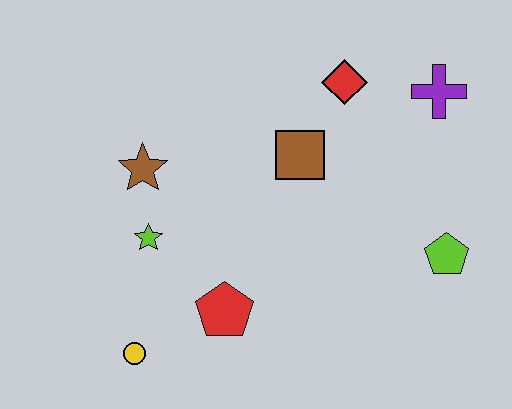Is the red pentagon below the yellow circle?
No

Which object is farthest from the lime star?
The purple cross is farthest from the lime star.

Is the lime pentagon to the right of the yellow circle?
Yes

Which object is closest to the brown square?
The red diamond is closest to the brown square.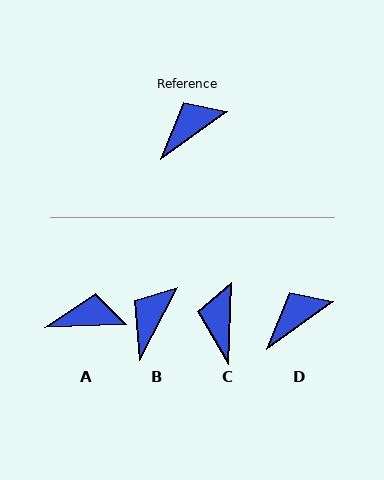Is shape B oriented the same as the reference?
No, it is off by about 27 degrees.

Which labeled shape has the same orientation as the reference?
D.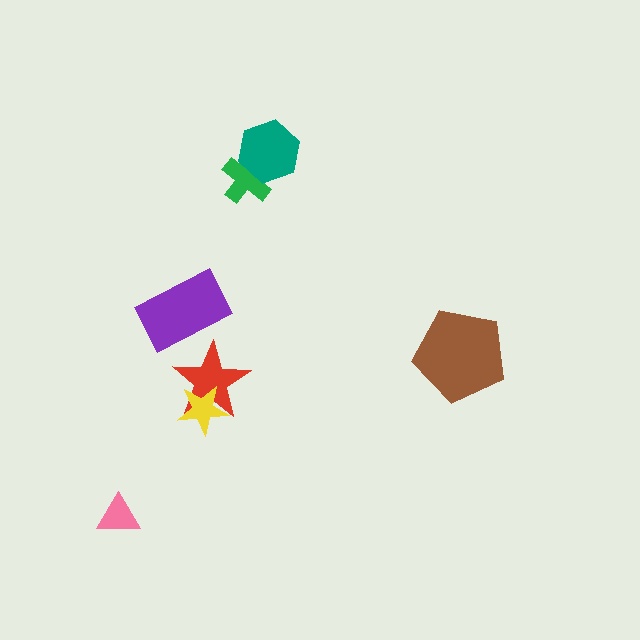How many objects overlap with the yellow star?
1 object overlaps with the yellow star.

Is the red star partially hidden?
Yes, it is partially covered by another shape.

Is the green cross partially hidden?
Yes, it is partially covered by another shape.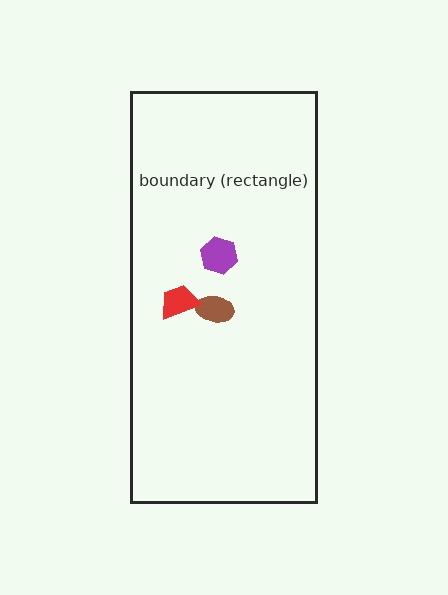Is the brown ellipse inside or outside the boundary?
Inside.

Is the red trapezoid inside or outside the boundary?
Inside.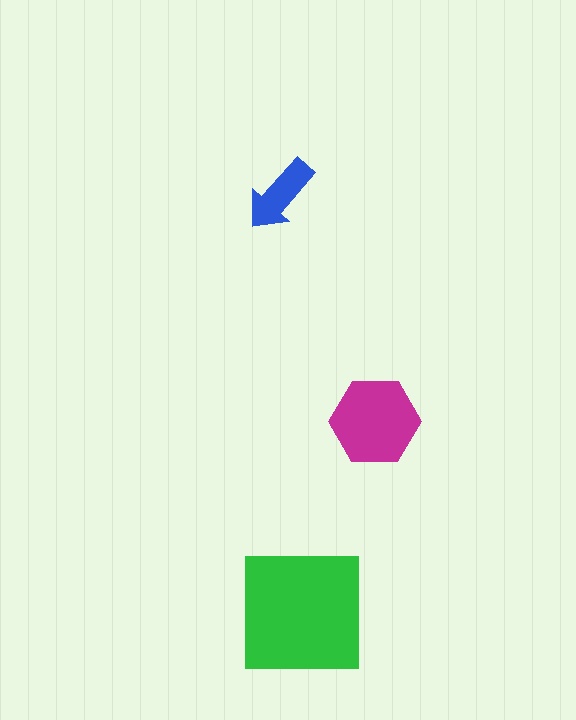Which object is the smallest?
The blue arrow.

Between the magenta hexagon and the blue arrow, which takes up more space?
The magenta hexagon.